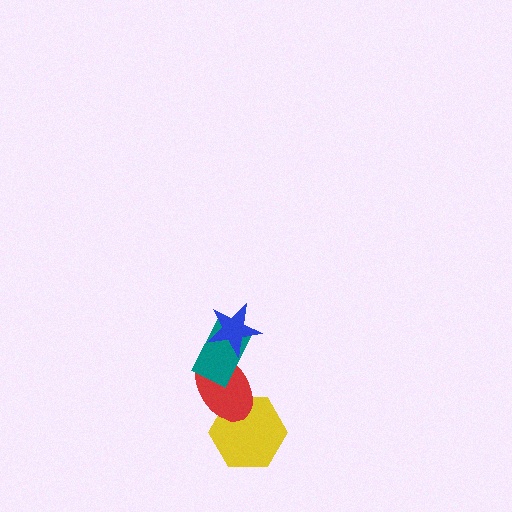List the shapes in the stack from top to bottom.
From top to bottom: the blue star, the teal rectangle, the red ellipse, the yellow hexagon.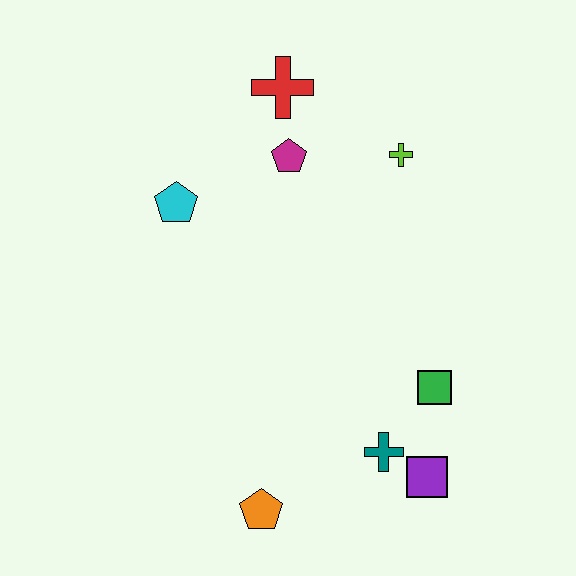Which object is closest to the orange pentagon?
The teal cross is closest to the orange pentagon.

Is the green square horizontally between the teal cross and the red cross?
No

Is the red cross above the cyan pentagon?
Yes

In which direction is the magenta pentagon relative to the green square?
The magenta pentagon is above the green square.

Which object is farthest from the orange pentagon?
The red cross is farthest from the orange pentagon.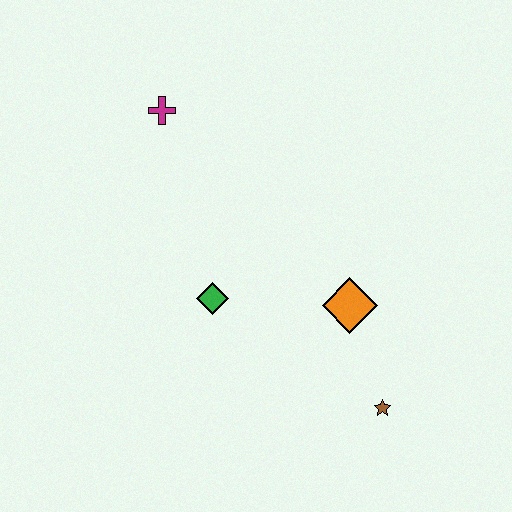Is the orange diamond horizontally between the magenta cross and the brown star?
Yes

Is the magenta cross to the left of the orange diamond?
Yes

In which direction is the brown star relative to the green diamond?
The brown star is to the right of the green diamond.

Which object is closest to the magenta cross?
The green diamond is closest to the magenta cross.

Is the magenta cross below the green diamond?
No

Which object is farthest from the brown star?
The magenta cross is farthest from the brown star.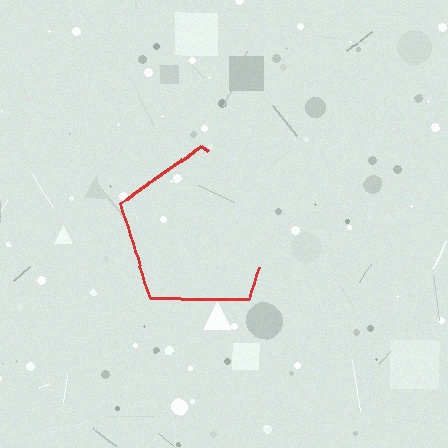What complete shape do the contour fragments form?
The contour fragments form a pentagon.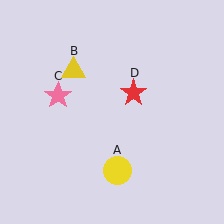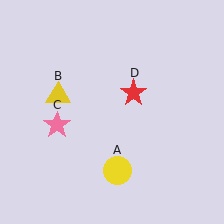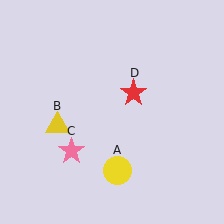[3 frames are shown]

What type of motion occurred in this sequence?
The yellow triangle (object B), pink star (object C) rotated counterclockwise around the center of the scene.